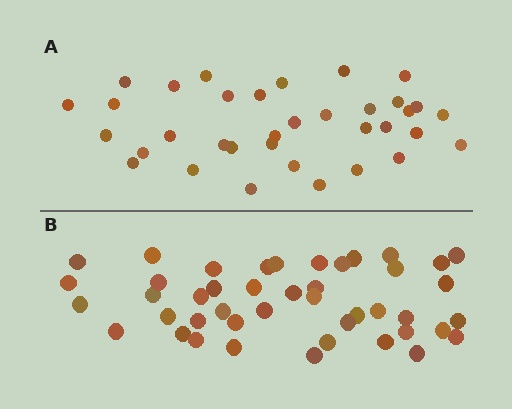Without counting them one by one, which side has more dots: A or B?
Region B (the bottom region) has more dots.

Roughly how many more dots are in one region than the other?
Region B has roughly 8 or so more dots than region A.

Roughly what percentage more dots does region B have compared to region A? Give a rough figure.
About 25% more.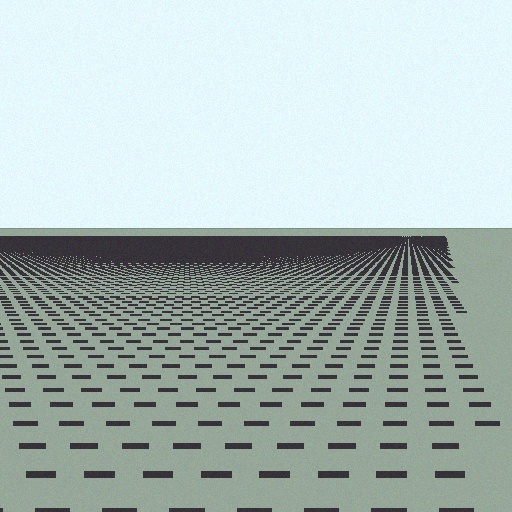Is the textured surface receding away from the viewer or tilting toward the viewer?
The surface is receding away from the viewer. Texture elements get smaller and denser toward the top.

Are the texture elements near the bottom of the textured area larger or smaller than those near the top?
Larger. Near the bottom, elements are closer to the viewer and appear at a bigger on-screen size.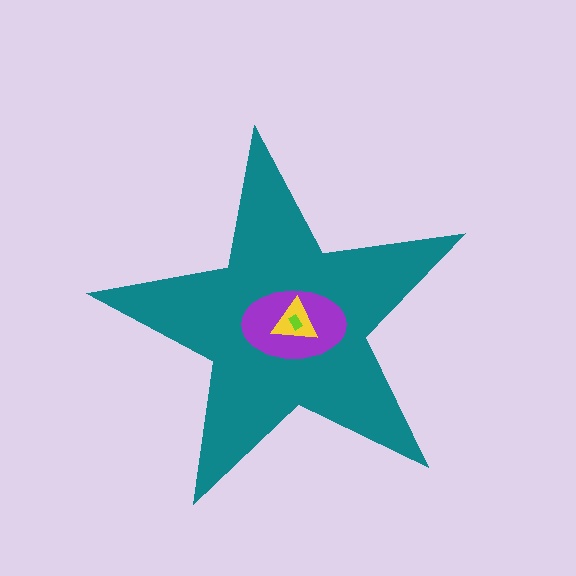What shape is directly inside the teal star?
The purple ellipse.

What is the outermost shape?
The teal star.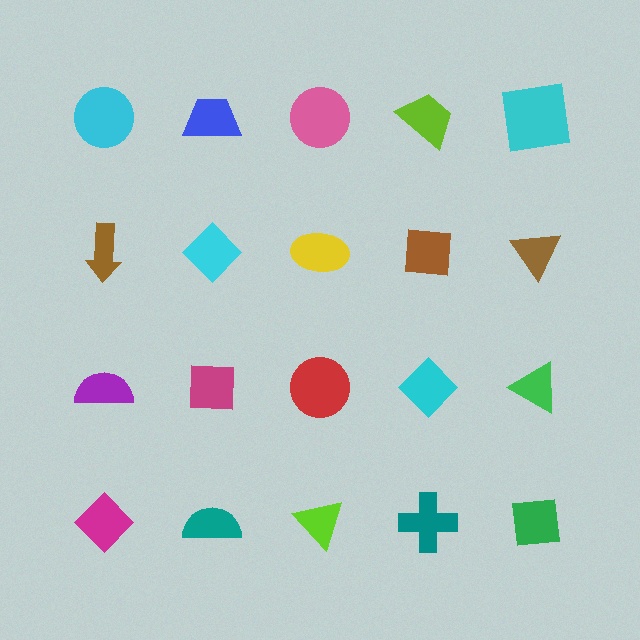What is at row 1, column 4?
A lime trapezoid.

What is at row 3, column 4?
A cyan diamond.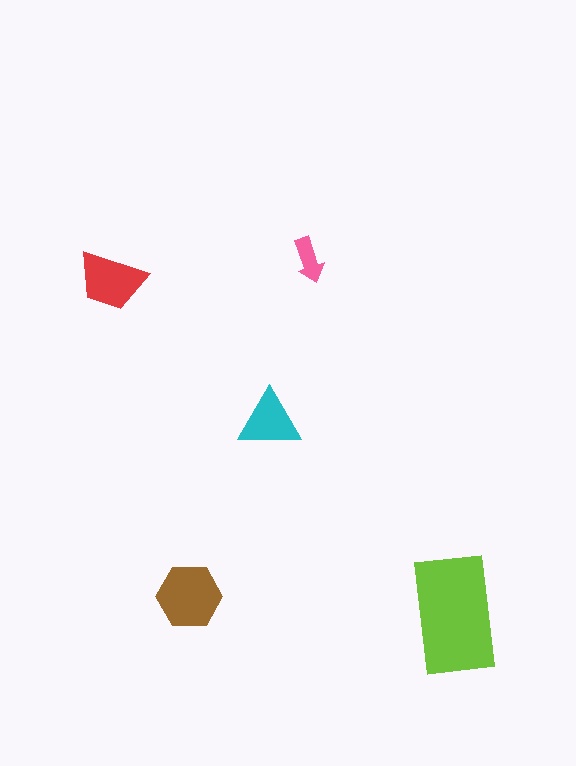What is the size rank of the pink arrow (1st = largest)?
5th.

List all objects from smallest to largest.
The pink arrow, the cyan triangle, the red trapezoid, the brown hexagon, the lime rectangle.